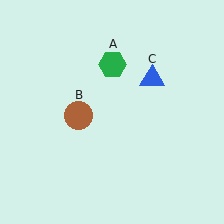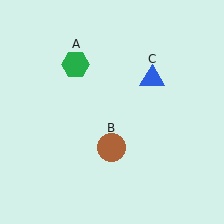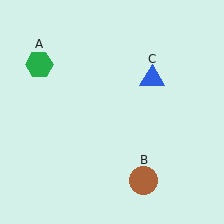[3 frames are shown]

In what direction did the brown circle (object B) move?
The brown circle (object B) moved down and to the right.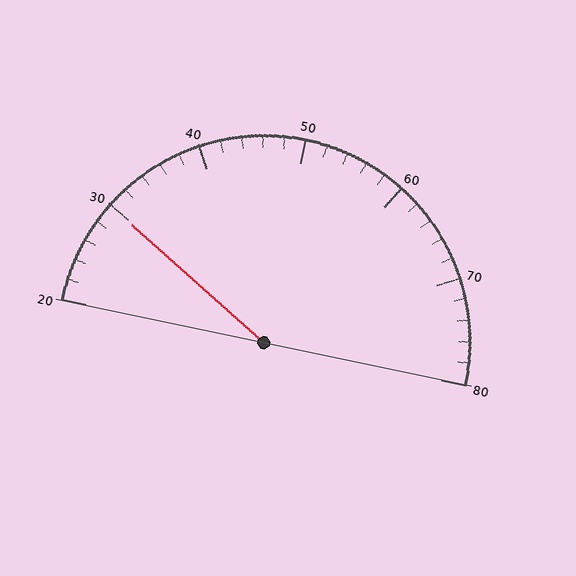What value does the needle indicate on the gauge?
The needle indicates approximately 30.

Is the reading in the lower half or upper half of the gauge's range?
The reading is in the lower half of the range (20 to 80).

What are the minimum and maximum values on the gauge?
The gauge ranges from 20 to 80.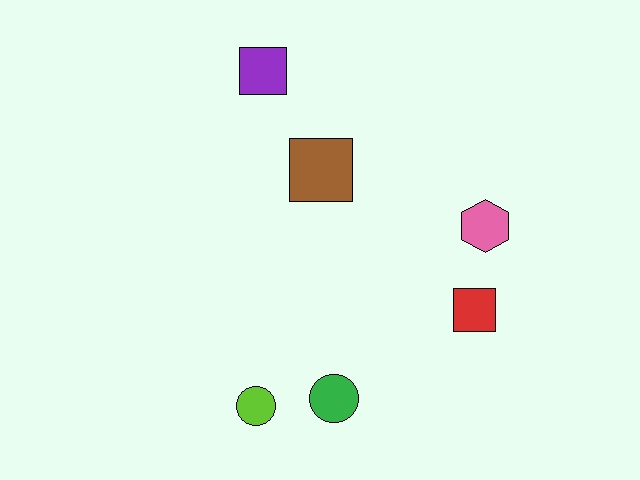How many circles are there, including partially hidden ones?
There are 2 circles.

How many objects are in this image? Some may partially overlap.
There are 6 objects.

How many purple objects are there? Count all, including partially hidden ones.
There is 1 purple object.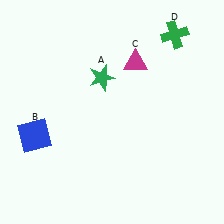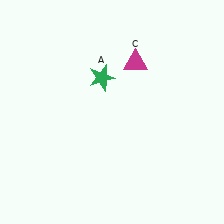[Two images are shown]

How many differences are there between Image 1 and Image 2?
There are 2 differences between the two images.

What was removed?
The blue square (B), the green cross (D) were removed in Image 2.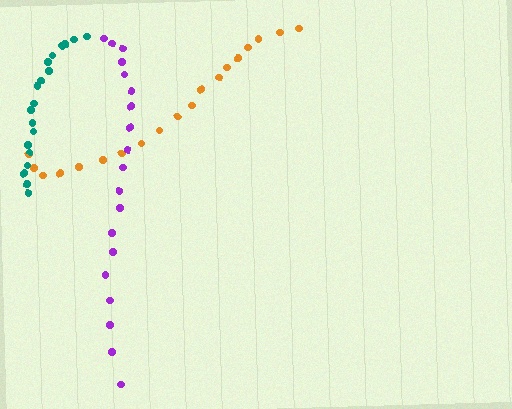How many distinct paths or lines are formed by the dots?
There are 3 distinct paths.